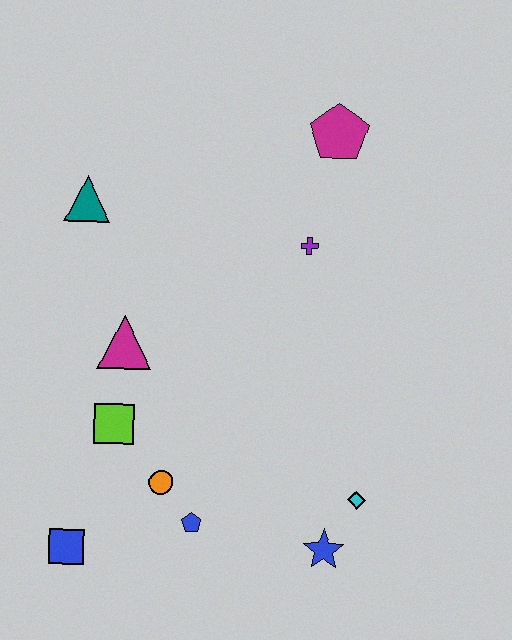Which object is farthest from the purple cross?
The blue square is farthest from the purple cross.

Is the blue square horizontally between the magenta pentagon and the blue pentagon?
No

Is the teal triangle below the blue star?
No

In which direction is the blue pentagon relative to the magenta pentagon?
The blue pentagon is below the magenta pentagon.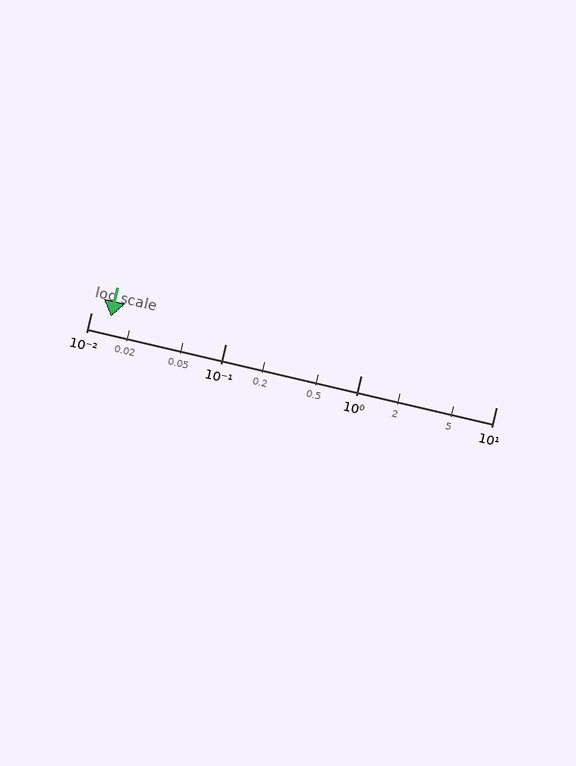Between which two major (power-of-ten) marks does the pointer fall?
The pointer is between 0.01 and 0.1.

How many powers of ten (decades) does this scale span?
The scale spans 3 decades, from 0.01 to 10.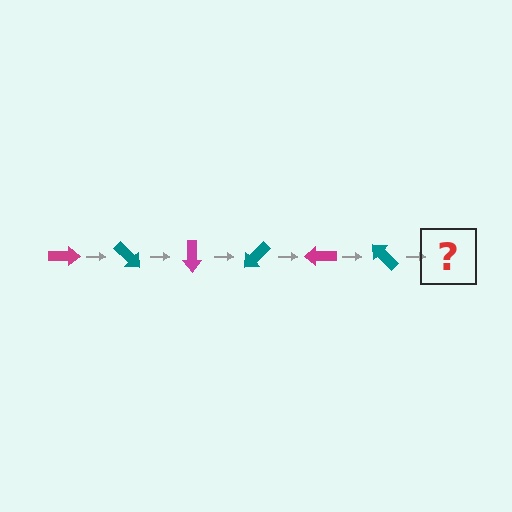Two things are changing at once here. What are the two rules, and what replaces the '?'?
The two rules are that it rotates 45 degrees each step and the color cycles through magenta and teal. The '?' should be a magenta arrow, rotated 270 degrees from the start.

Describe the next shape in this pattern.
It should be a magenta arrow, rotated 270 degrees from the start.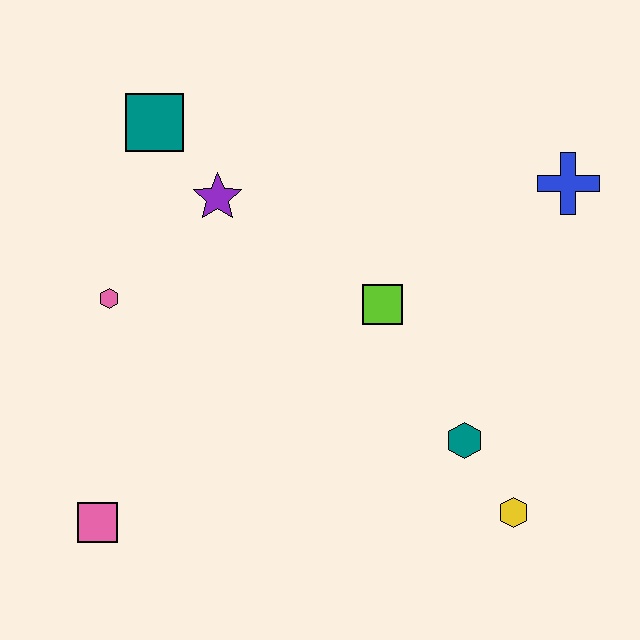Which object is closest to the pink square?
The pink hexagon is closest to the pink square.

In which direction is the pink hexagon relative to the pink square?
The pink hexagon is above the pink square.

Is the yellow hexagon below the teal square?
Yes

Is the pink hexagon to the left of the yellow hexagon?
Yes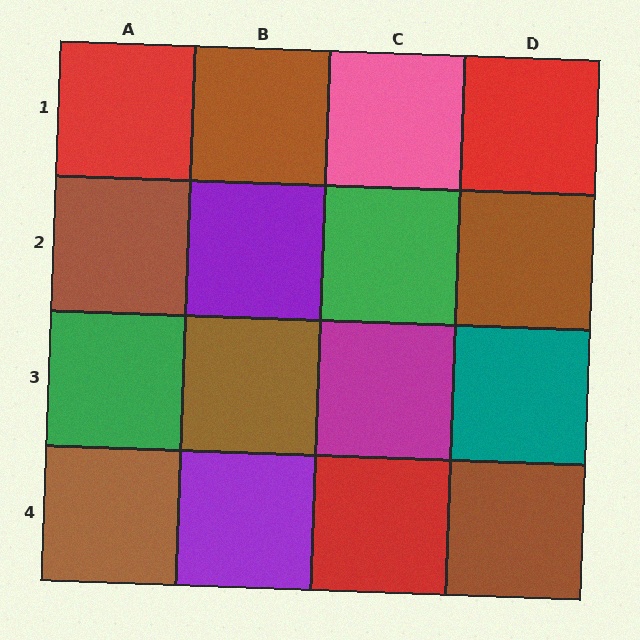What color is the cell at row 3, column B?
Brown.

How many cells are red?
3 cells are red.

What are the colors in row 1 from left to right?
Red, brown, pink, red.